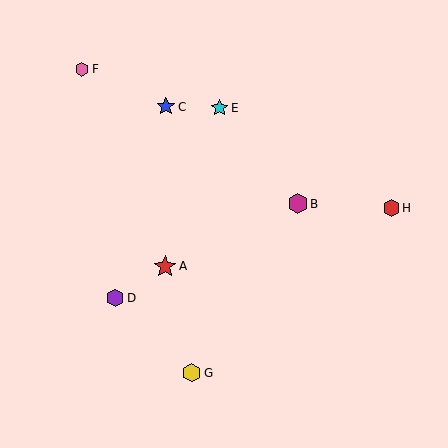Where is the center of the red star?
The center of the red star is at (165, 266).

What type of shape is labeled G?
Shape G is a yellow hexagon.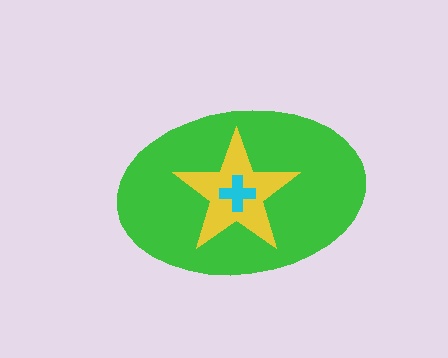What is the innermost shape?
The cyan cross.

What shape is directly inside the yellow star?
The cyan cross.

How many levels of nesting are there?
3.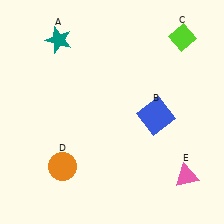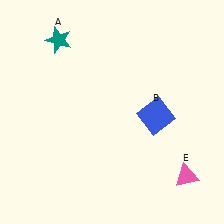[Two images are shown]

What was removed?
The lime diamond (C), the orange circle (D) were removed in Image 2.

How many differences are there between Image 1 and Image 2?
There are 2 differences between the two images.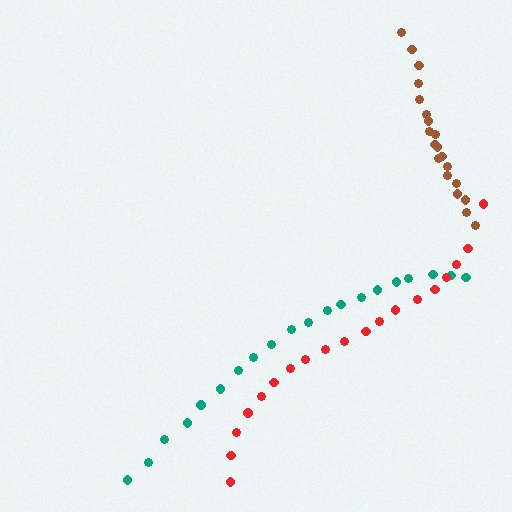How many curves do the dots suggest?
There are 3 distinct paths.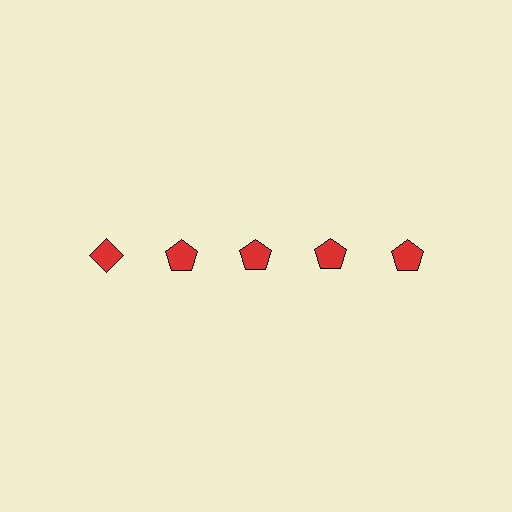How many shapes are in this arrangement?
There are 5 shapes arranged in a grid pattern.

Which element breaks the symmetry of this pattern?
The red diamond in the top row, leftmost column breaks the symmetry. All other shapes are red pentagons.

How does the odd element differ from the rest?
It has a different shape: diamond instead of pentagon.